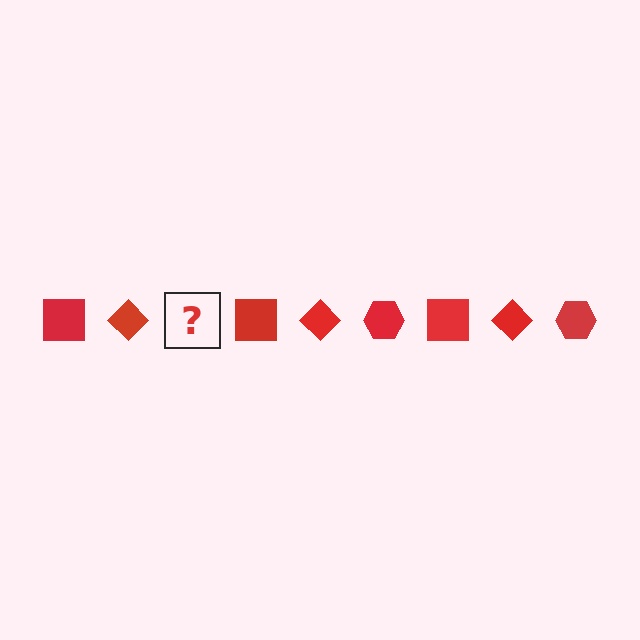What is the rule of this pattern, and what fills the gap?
The rule is that the pattern cycles through square, diamond, hexagon shapes in red. The gap should be filled with a red hexagon.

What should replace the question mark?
The question mark should be replaced with a red hexagon.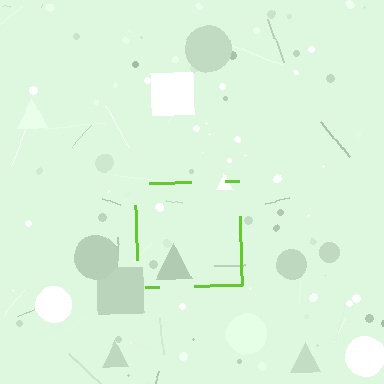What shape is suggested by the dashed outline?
The dashed outline suggests a square.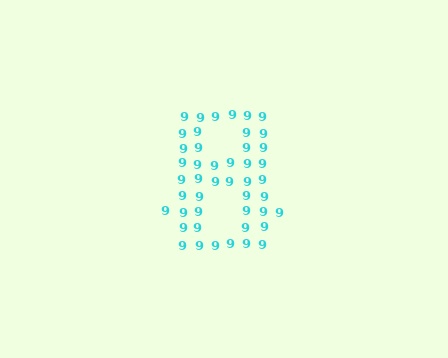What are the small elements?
The small elements are digit 9's.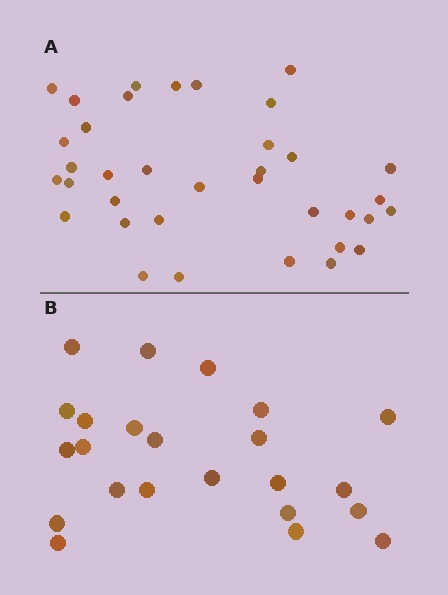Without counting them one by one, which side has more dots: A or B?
Region A (the top region) has more dots.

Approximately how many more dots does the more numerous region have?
Region A has approximately 15 more dots than region B.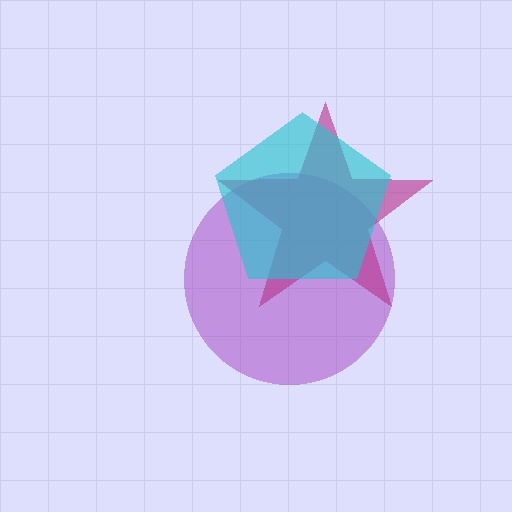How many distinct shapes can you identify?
There are 3 distinct shapes: a purple circle, a magenta star, a cyan pentagon.